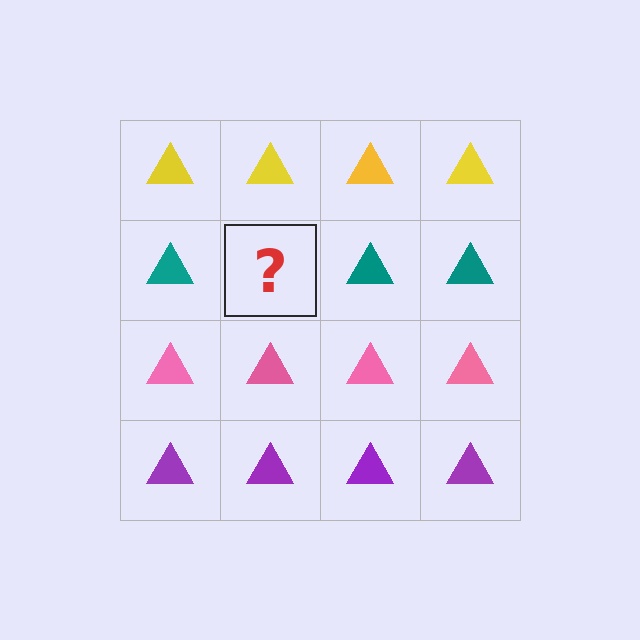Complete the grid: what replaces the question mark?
The question mark should be replaced with a teal triangle.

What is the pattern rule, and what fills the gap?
The rule is that each row has a consistent color. The gap should be filled with a teal triangle.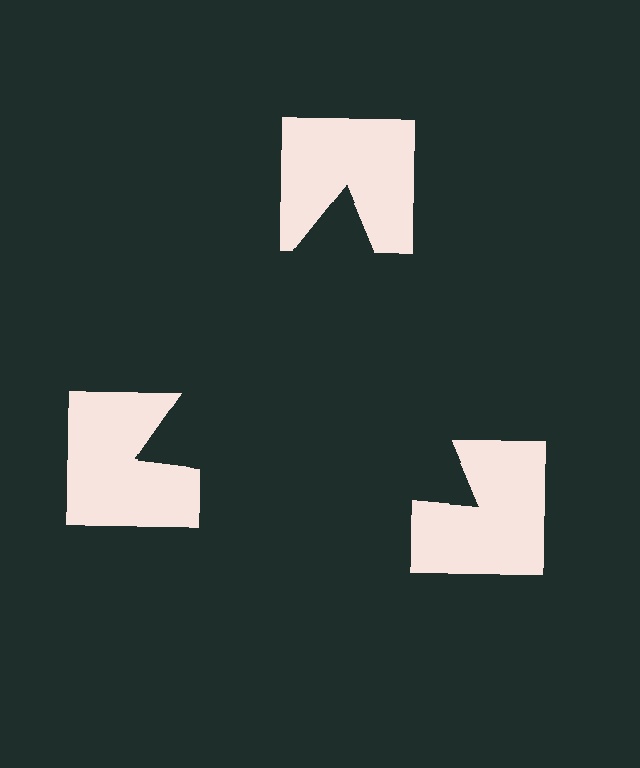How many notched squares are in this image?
There are 3 — one at each vertex of the illusory triangle.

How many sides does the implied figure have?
3 sides.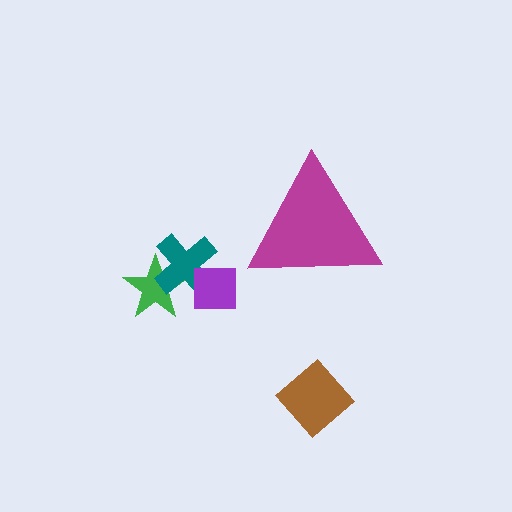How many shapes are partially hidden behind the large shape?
0 shapes are partially hidden.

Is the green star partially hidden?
No, the green star is fully visible.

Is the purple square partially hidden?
No, the purple square is fully visible.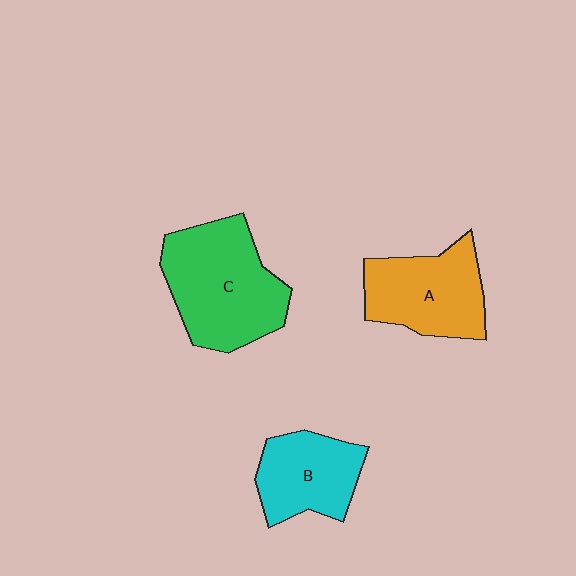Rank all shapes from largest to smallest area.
From largest to smallest: C (green), A (orange), B (cyan).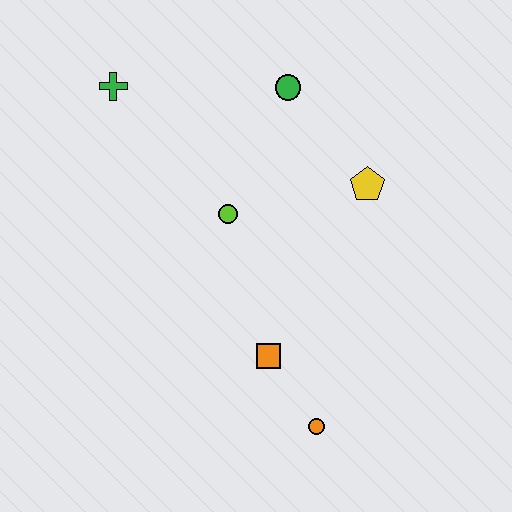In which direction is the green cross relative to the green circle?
The green cross is to the left of the green circle.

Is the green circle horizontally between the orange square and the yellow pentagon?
Yes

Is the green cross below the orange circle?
No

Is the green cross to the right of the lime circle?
No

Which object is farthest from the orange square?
The green cross is farthest from the orange square.